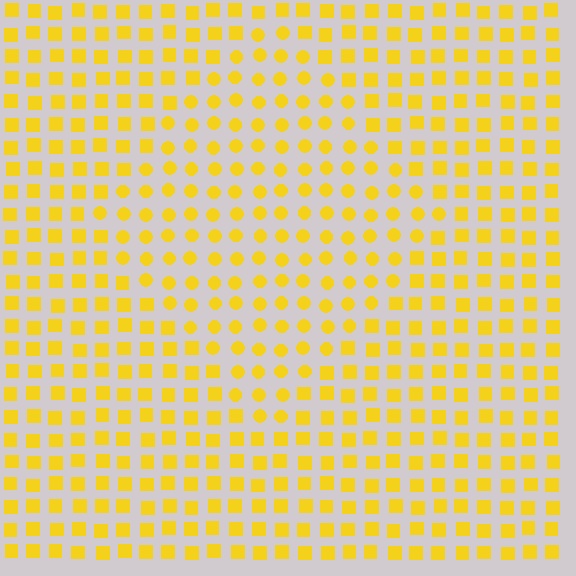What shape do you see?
I see a diamond.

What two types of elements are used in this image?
The image uses circles inside the diamond region and squares outside it.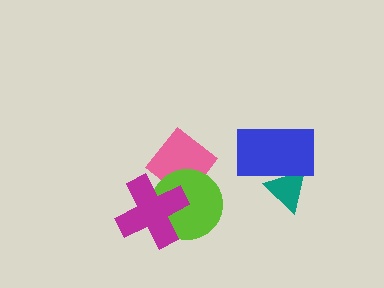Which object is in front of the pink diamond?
The lime circle is in front of the pink diamond.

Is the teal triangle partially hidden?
Yes, it is partially covered by another shape.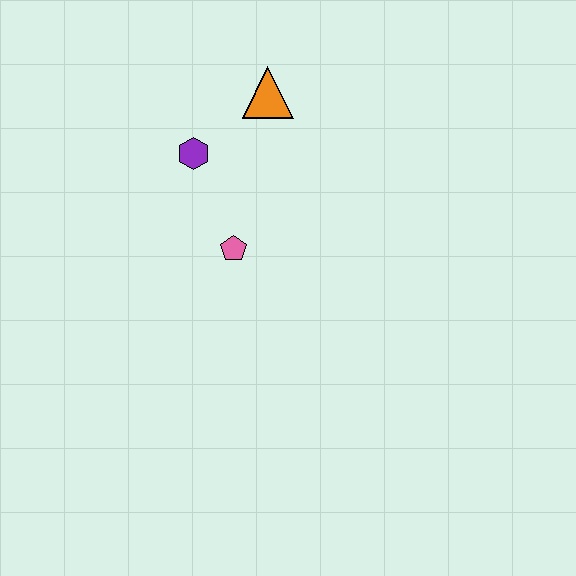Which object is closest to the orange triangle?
The purple hexagon is closest to the orange triangle.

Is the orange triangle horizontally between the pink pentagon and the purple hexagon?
No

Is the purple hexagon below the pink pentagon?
No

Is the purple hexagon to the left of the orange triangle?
Yes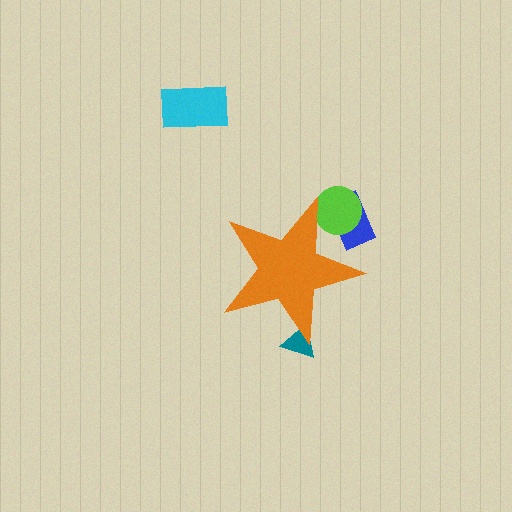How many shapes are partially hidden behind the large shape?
3 shapes are partially hidden.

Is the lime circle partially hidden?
Yes, the lime circle is partially hidden behind the orange star.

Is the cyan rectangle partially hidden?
No, the cyan rectangle is fully visible.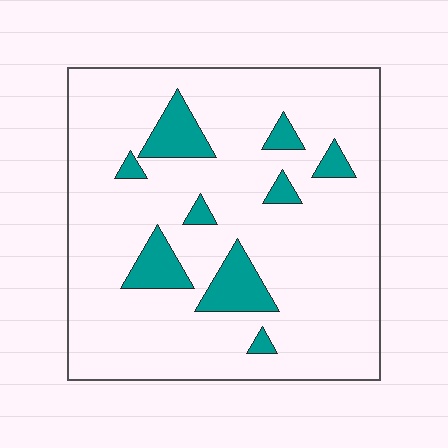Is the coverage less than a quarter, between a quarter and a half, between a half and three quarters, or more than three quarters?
Less than a quarter.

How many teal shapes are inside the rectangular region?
9.